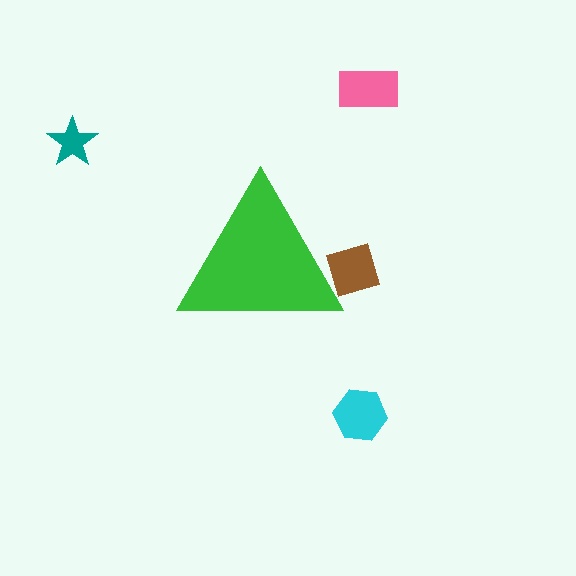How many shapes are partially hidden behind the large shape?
1 shape is partially hidden.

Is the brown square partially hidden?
Yes, the brown square is partially hidden behind the green triangle.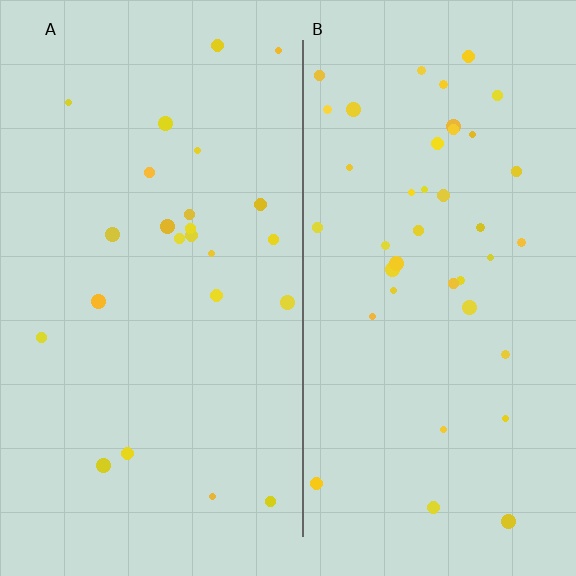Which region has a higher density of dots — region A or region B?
B (the right).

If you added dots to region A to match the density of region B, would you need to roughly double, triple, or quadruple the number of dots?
Approximately double.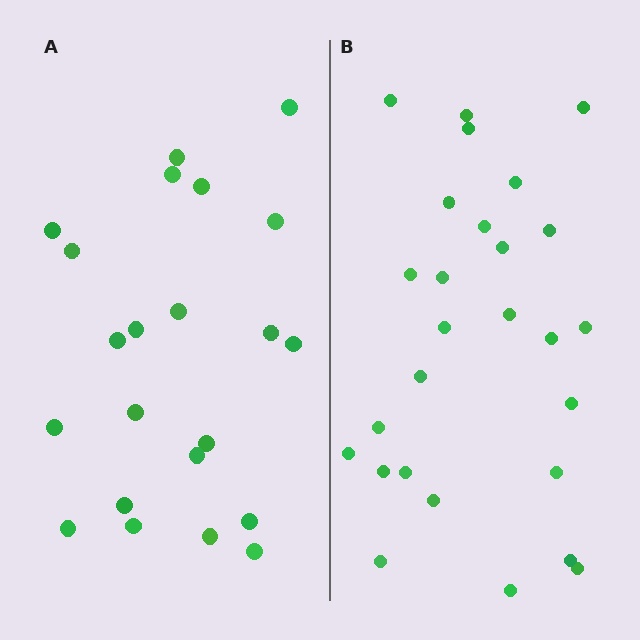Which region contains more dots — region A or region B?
Region B (the right region) has more dots.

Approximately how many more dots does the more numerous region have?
Region B has about 5 more dots than region A.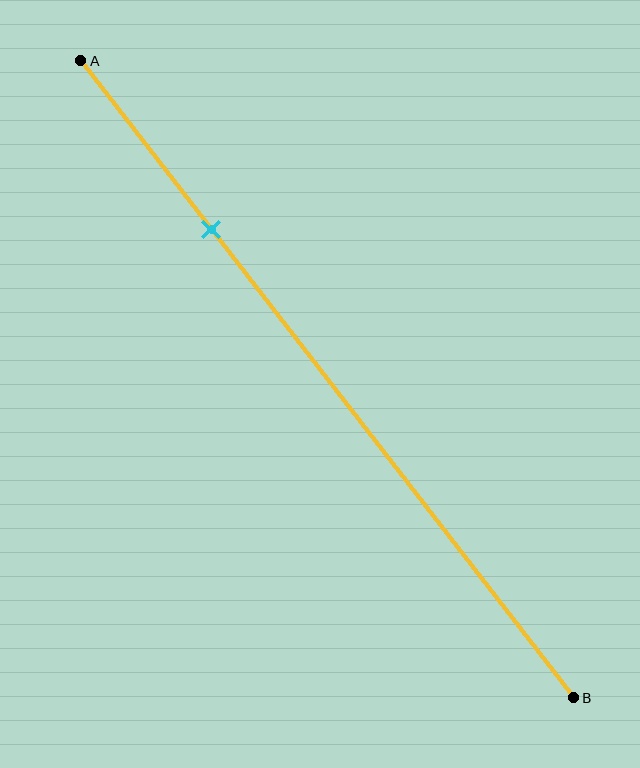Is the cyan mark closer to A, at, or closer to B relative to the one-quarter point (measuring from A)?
The cyan mark is approximately at the one-quarter point of segment AB.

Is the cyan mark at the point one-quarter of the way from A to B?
Yes, the mark is approximately at the one-quarter point.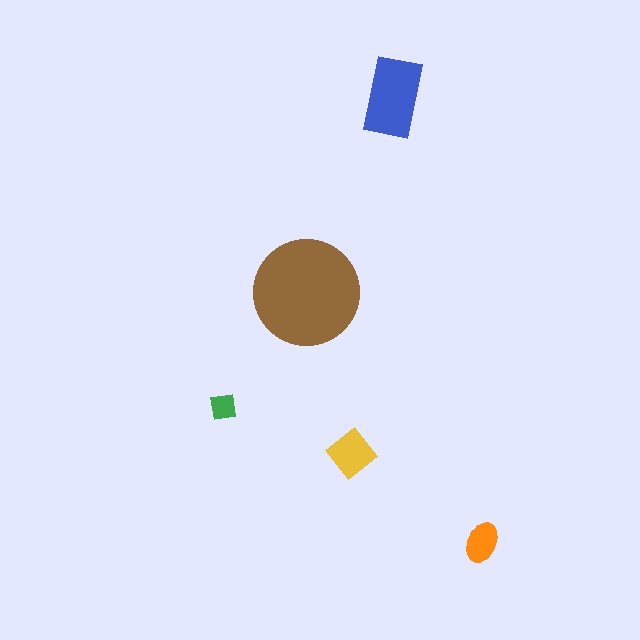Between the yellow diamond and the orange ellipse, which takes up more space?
The yellow diamond.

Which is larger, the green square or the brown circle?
The brown circle.